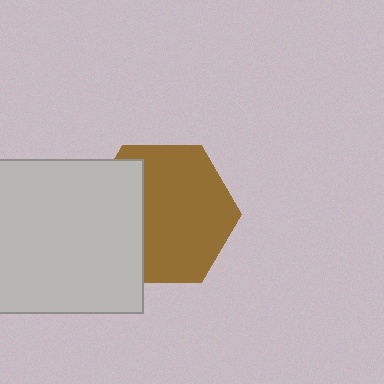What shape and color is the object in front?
The object in front is a light gray square.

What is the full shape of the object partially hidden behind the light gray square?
The partially hidden object is a brown hexagon.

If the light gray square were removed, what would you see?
You would see the complete brown hexagon.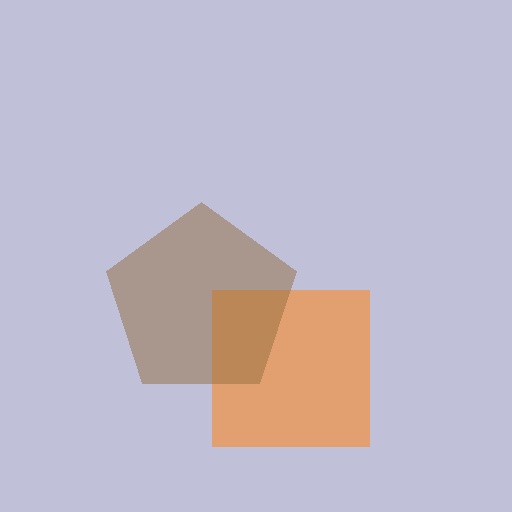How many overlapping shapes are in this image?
There are 2 overlapping shapes in the image.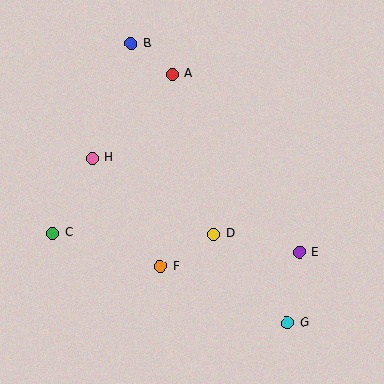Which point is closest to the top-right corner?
Point A is closest to the top-right corner.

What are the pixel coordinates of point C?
Point C is at (53, 233).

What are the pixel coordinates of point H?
Point H is at (92, 158).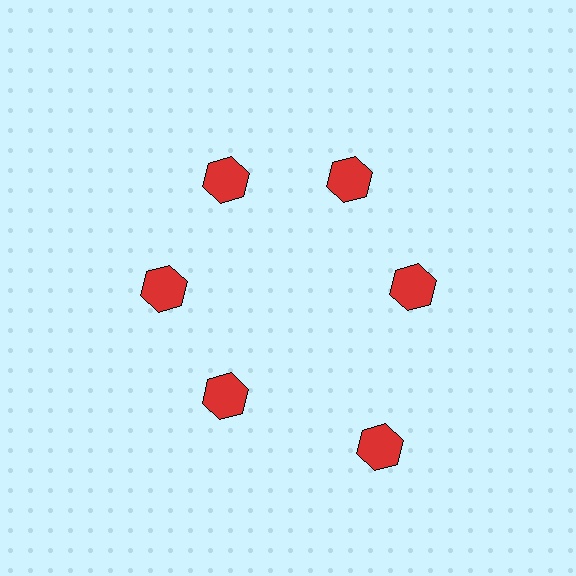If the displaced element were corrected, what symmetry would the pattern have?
It would have 6-fold rotational symmetry — the pattern would map onto itself every 60 degrees.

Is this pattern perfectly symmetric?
No. The 6 red hexagons are arranged in a ring, but one element near the 5 o'clock position is pushed outward from the center, breaking the 6-fold rotational symmetry.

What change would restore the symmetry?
The symmetry would be restored by moving it inward, back onto the ring so that all 6 hexagons sit at equal angles and equal distance from the center.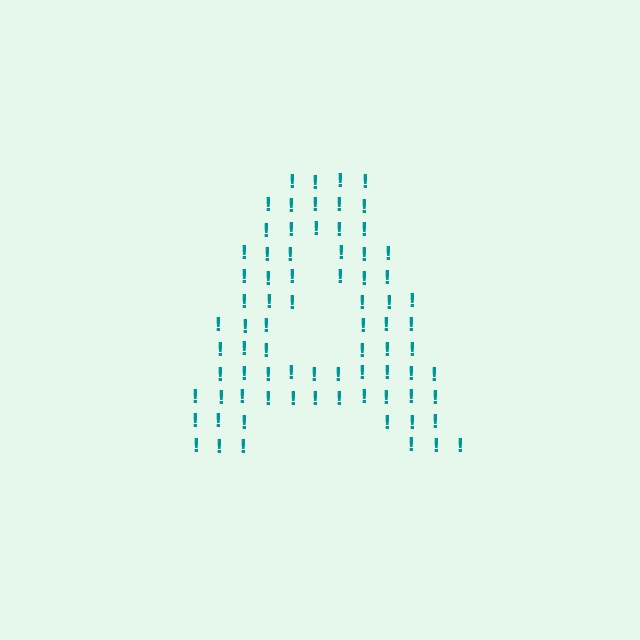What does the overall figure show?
The overall figure shows the letter A.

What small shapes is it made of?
It is made of small exclamation marks.